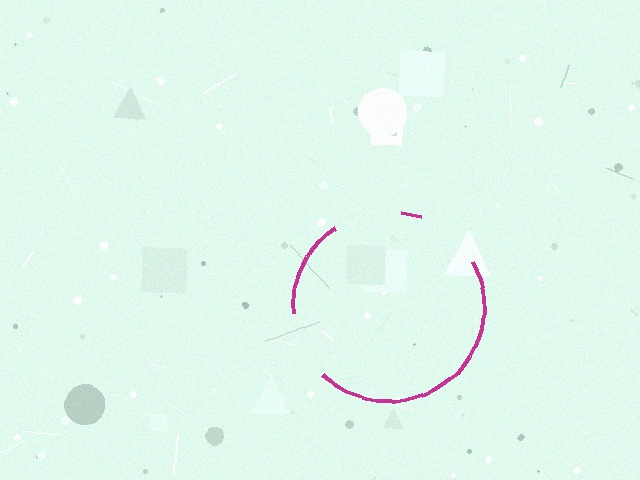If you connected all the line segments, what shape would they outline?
They would outline a circle.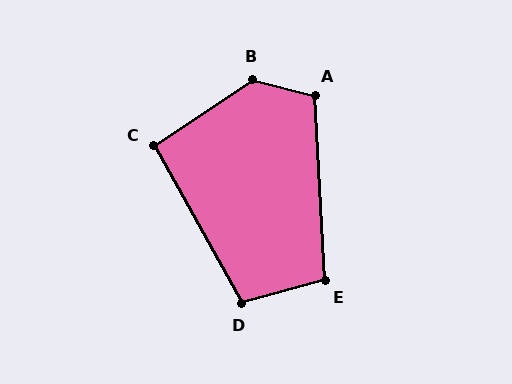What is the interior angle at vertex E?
Approximately 102 degrees (obtuse).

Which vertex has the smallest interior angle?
C, at approximately 95 degrees.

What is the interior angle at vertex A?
Approximately 108 degrees (obtuse).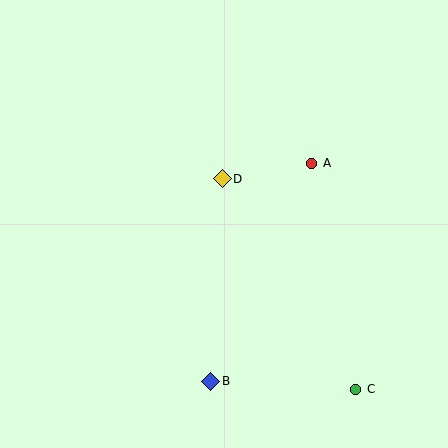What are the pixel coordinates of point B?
Point B is at (211, 381).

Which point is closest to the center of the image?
Point D at (222, 179) is closest to the center.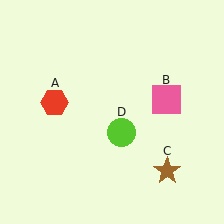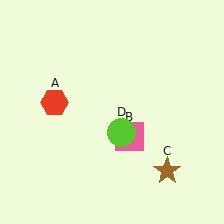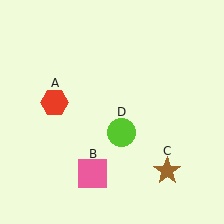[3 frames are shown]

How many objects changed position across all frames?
1 object changed position: pink square (object B).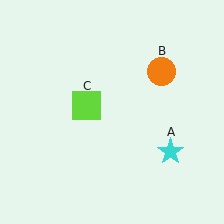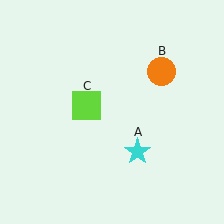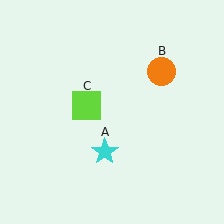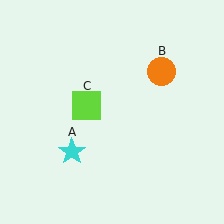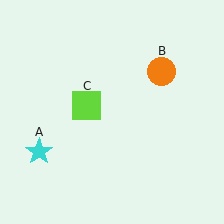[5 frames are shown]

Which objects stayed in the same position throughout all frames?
Orange circle (object B) and lime square (object C) remained stationary.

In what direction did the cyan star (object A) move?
The cyan star (object A) moved left.